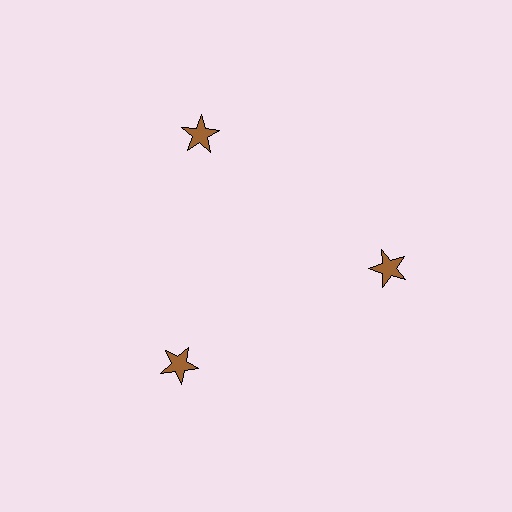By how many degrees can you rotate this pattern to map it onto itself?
The pattern maps onto itself every 120 degrees of rotation.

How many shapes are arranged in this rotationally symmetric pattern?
There are 3 shapes, arranged in 3 groups of 1.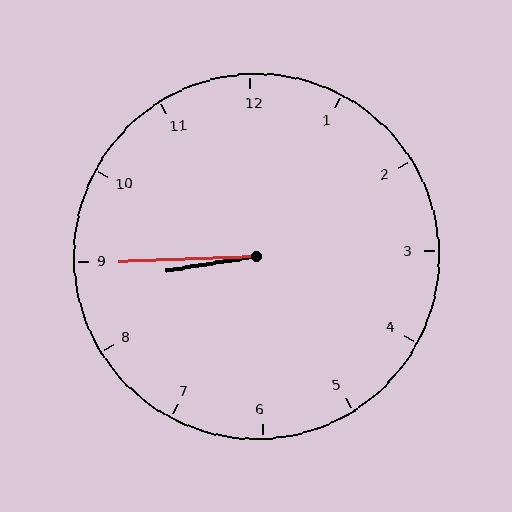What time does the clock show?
8:45.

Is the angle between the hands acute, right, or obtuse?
It is acute.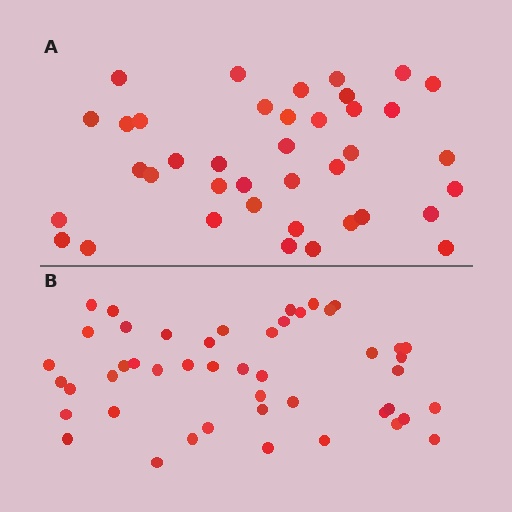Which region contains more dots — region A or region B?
Region B (the bottom region) has more dots.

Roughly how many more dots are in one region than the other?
Region B has roughly 8 or so more dots than region A.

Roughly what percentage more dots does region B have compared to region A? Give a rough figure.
About 20% more.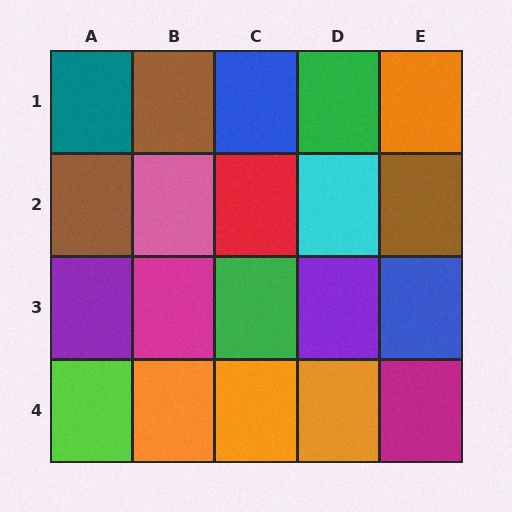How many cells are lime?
1 cell is lime.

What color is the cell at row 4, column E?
Magenta.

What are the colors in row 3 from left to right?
Purple, magenta, green, purple, blue.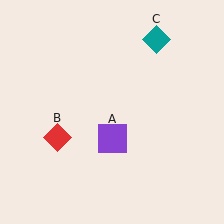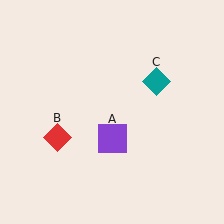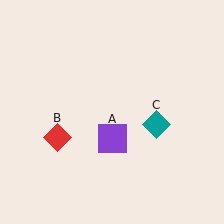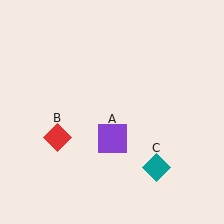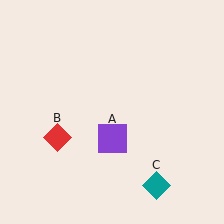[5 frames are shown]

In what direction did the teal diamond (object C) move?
The teal diamond (object C) moved down.